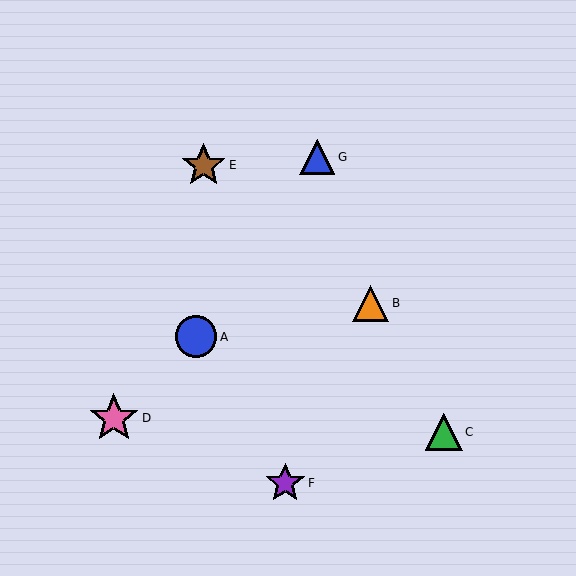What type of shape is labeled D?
Shape D is a pink star.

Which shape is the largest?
The pink star (labeled D) is the largest.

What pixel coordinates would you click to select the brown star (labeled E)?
Click at (204, 165) to select the brown star E.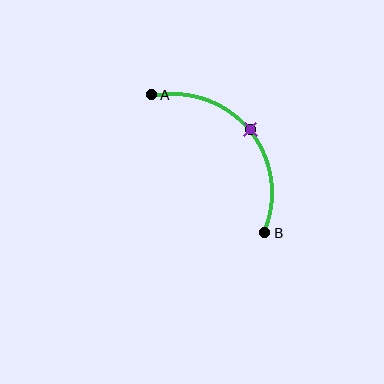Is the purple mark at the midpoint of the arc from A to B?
Yes. The purple mark lies on the arc at equal arc-length from both A and B — it is the arc midpoint.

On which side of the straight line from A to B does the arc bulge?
The arc bulges above and to the right of the straight line connecting A and B.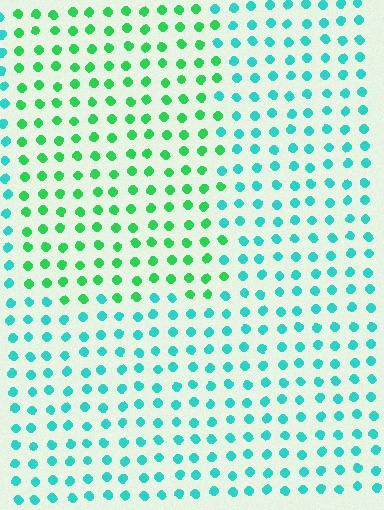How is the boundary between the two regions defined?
The boundary is defined purely by a slight shift in hue (about 41 degrees). Spacing, size, and orientation are identical on both sides.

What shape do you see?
I see a rectangle.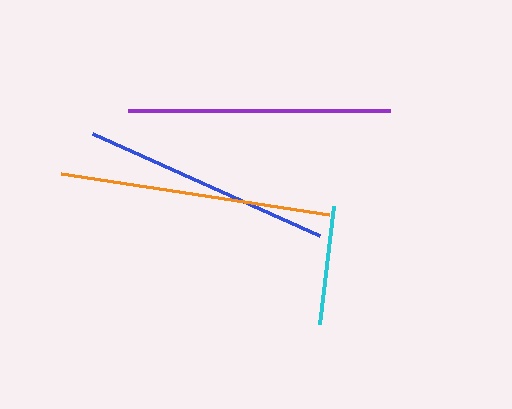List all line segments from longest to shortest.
From longest to shortest: orange, purple, blue, cyan.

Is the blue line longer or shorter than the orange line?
The orange line is longer than the blue line.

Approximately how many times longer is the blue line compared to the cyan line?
The blue line is approximately 2.1 times the length of the cyan line.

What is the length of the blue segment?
The blue segment is approximately 249 pixels long.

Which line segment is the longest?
The orange line is the longest at approximately 271 pixels.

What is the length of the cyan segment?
The cyan segment is approximately 118 pixels long.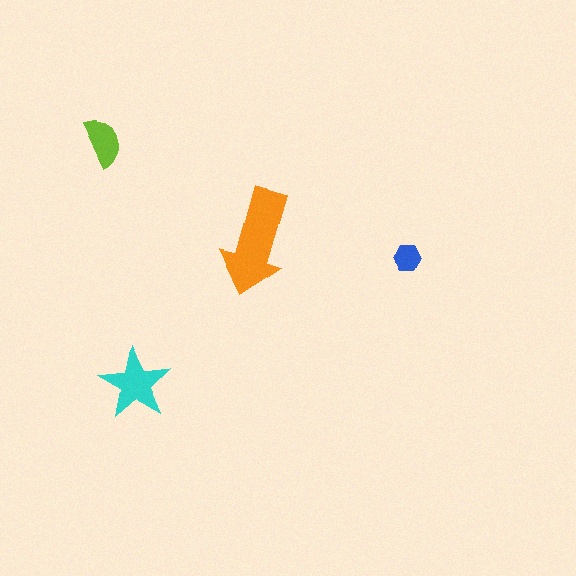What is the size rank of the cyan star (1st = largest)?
2nd.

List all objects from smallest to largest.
The blue hexagon, the lime semicircle, the cyan star, the orange arrow.